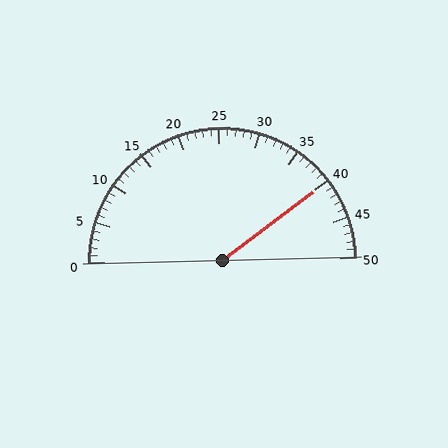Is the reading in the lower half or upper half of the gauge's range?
The reading is in the upper half of the range (0 to 50).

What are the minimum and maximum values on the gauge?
The gauge ranges from 0 to 50.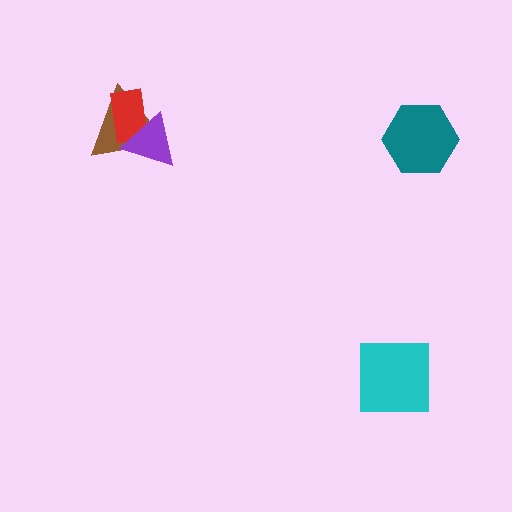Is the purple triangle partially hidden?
No, no other shape covers it.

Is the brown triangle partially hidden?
Yes, it is partially covered by another shape.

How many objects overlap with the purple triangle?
2 objects overlap with the purple triangle.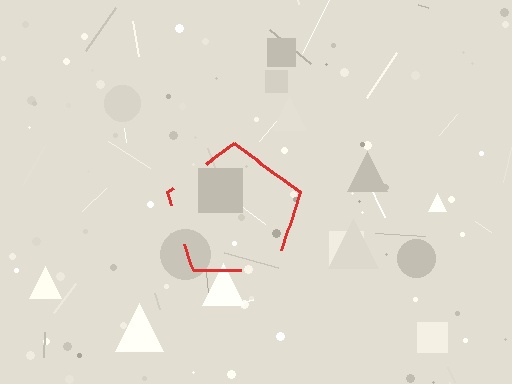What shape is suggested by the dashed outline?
The dashed outline suggests a pentagon.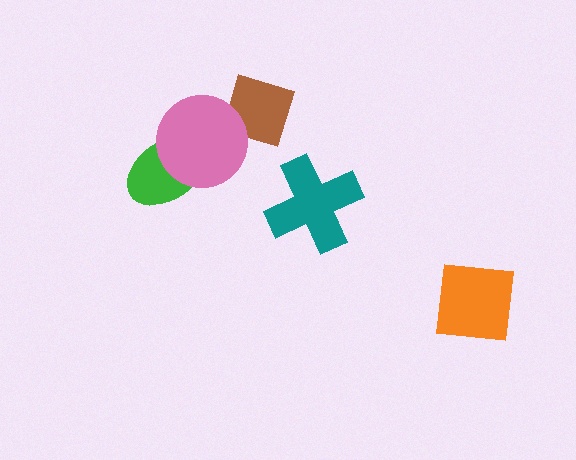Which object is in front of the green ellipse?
The pink circle is in front of the green ellipse.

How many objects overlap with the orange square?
0 objects overlap with the orange square.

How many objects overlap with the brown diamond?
1 object overlaps with the brown diamond.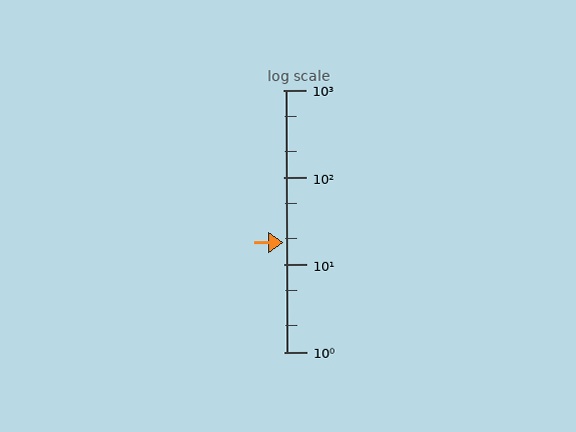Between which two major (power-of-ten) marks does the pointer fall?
The pointer is between 10 and 100.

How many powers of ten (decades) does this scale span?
The scale spans 3 decades, from 1 to 1000.